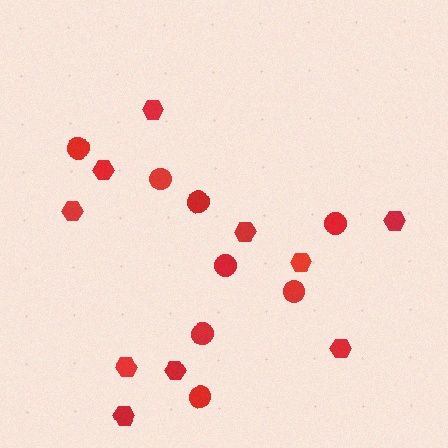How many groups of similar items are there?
There are 2 groups: one group of hexagons (10) and one group of circles (8).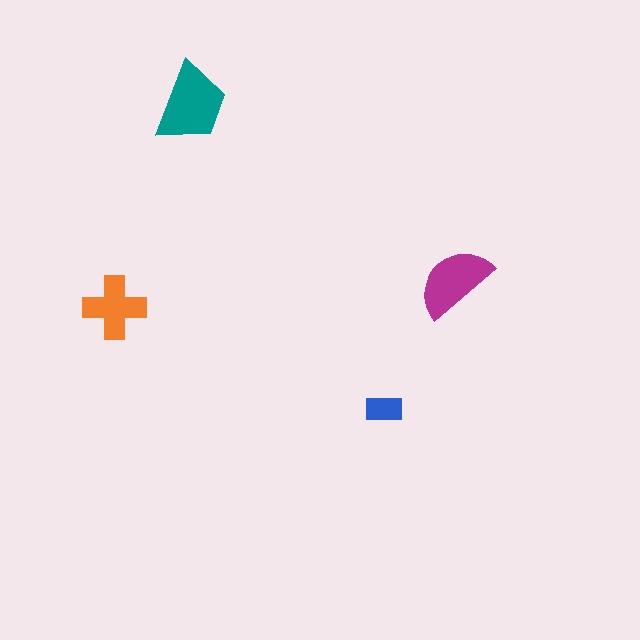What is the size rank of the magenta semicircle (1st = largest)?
2nd.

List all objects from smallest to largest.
The blue rectangle, the orange cross, the magenta semicircle, the teal trapezoid.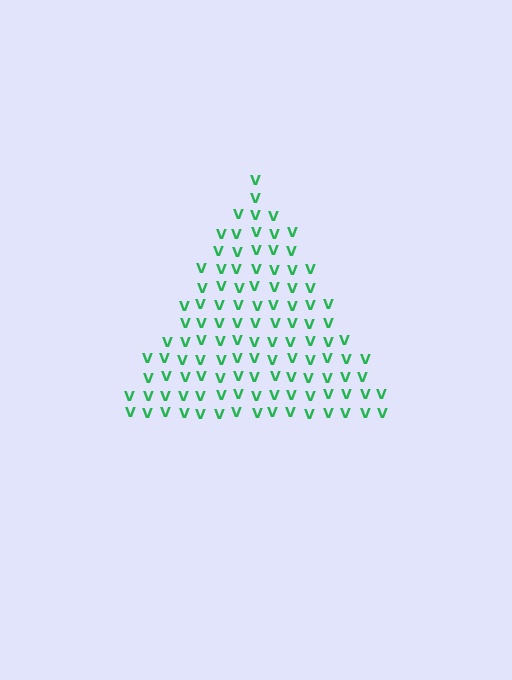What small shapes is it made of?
It is made of small letter V's.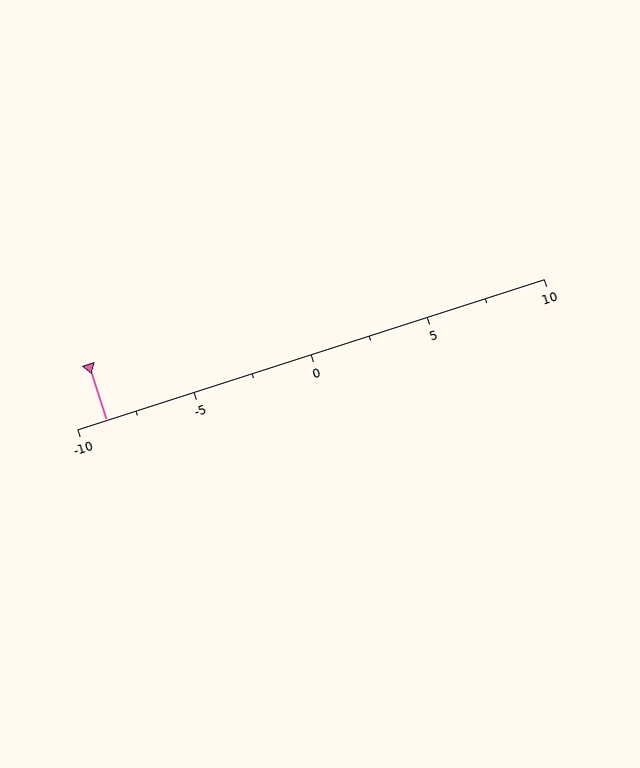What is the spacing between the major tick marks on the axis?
The major ticks are spaced 5 apart.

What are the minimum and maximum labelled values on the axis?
The axis runs from -10 to 10.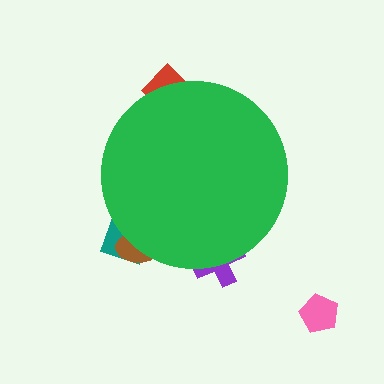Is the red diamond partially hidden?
Yes, the red diamond is partially hidden behind the green circle.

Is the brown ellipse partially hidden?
Yes, the brown ellipse is partially hidden behind the green circle.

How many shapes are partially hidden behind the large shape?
4 shapes are partially hidden.